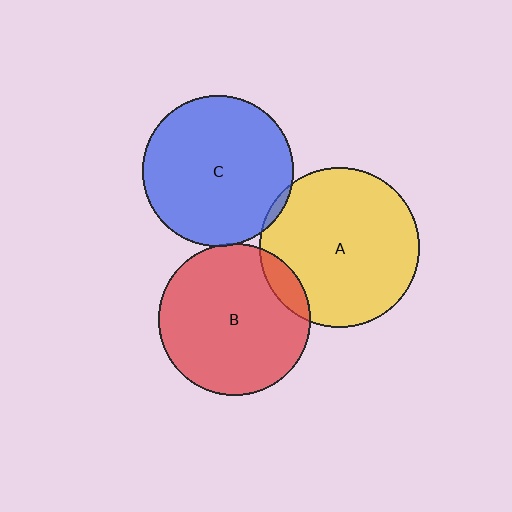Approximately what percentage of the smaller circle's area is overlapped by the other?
Approximately 5%.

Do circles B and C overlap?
Yes.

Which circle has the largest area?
Circle A (yellow).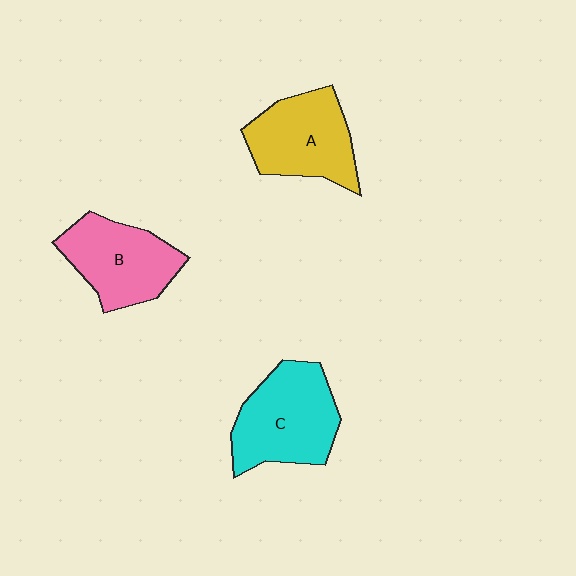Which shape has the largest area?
Shape C (cyan).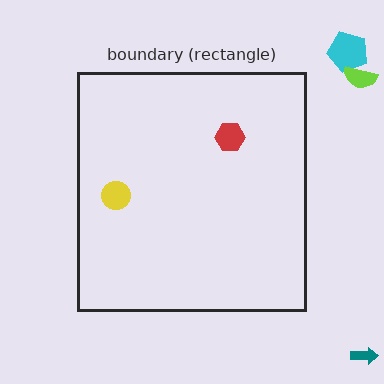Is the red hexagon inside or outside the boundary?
Inside.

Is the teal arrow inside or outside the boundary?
Outside.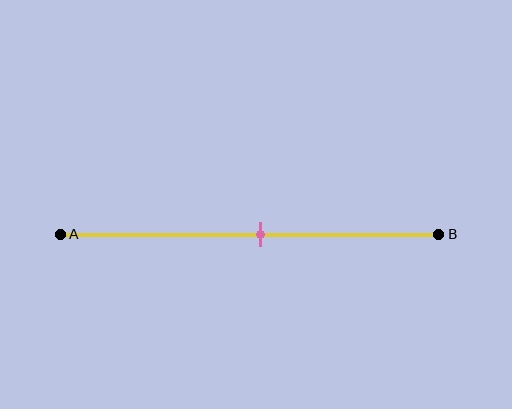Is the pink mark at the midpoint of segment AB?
Yes, the mark is approximately at the midpoint.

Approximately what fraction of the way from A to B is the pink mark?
The pink mark is approximately 55% of the way from A to B.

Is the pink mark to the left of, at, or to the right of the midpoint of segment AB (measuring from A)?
The pink mark is approximately at the midpoint of segment AB.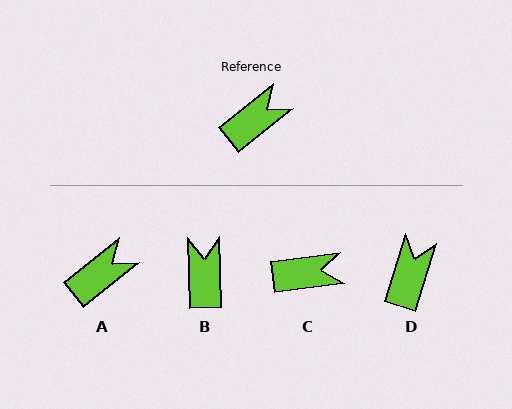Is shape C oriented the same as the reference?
No, it is off by about 31 degrees.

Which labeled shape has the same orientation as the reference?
A.